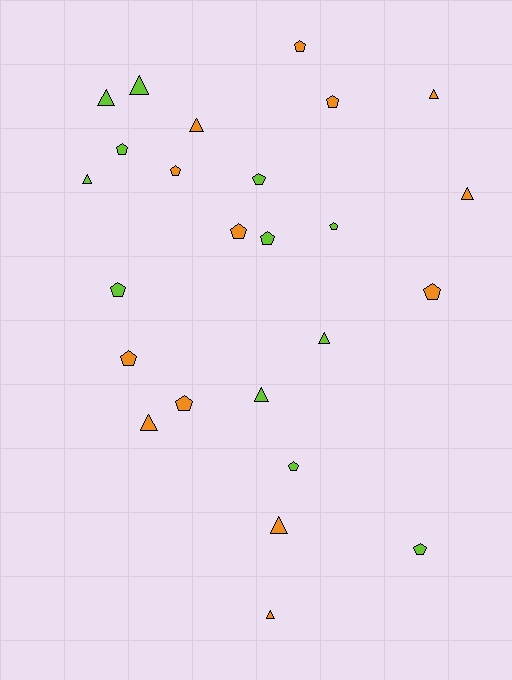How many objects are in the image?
There are 25 objects.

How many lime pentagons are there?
There are 7 lime pentagons.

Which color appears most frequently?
Orange, with 13 objects.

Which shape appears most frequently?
Pentagon, with 14 objects.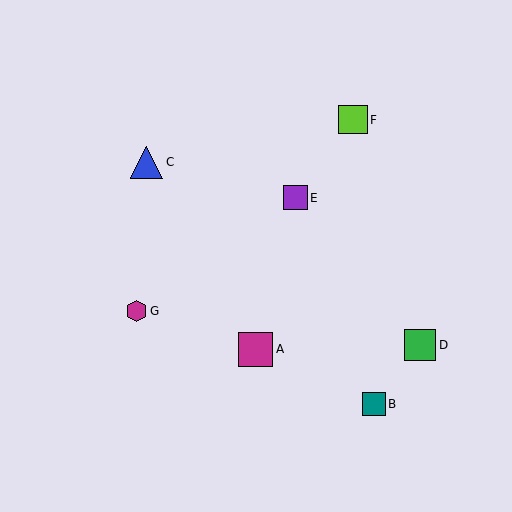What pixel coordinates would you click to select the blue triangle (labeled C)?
Click at (147, 162) to select the blue triangle C.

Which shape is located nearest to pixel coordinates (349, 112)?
The lime square (labeled F) at (353, 120) is nearest to that location.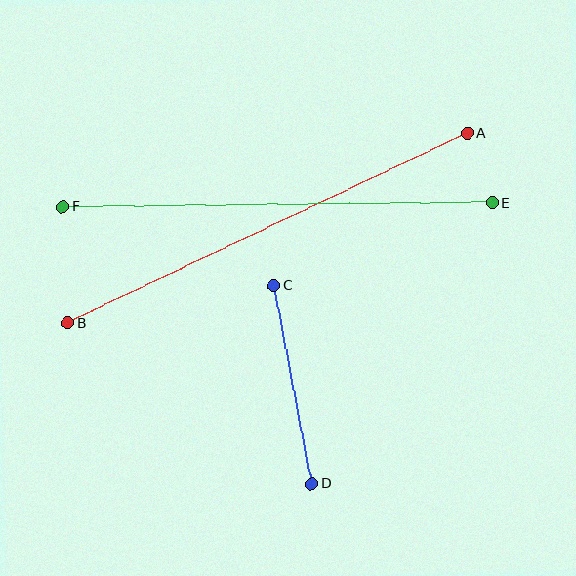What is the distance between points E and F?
The distance is approximately 429 pixels.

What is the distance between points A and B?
The distance is approximately 443 pixels.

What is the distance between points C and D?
The distance is approximately 202 pixels.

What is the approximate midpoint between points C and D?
The midpoint is at approximately (293, 385) pixels.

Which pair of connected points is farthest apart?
Points A and B are farthest apart.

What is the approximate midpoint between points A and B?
The midpoint is at approximately (268, 228) pixels.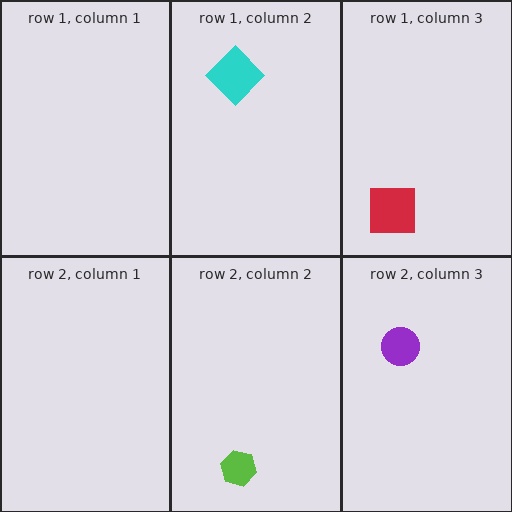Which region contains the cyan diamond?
The row 1, column 2 region.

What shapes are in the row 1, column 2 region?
The cyan diamond.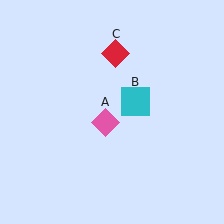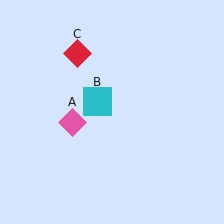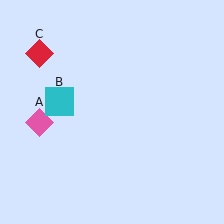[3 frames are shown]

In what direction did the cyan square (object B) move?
The cyan square (object B) moved left.